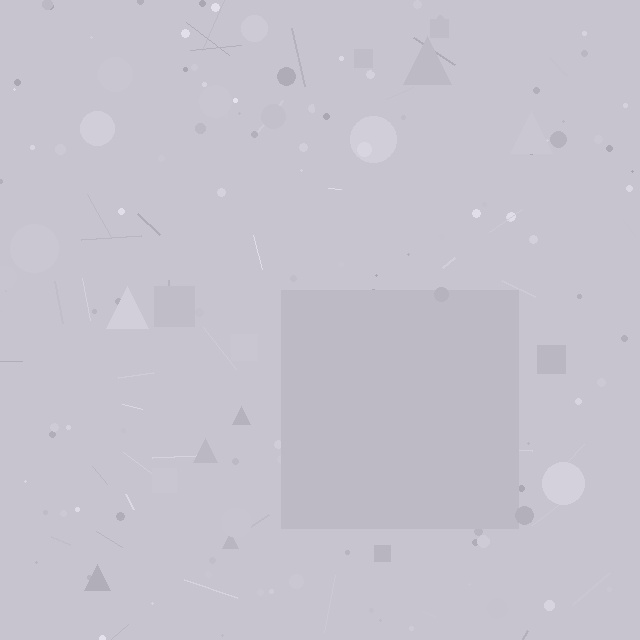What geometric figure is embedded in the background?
A square is embedded in the background.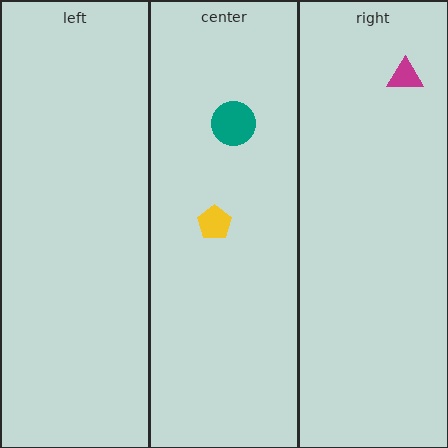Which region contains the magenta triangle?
The right region.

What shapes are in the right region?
The magenta triangle.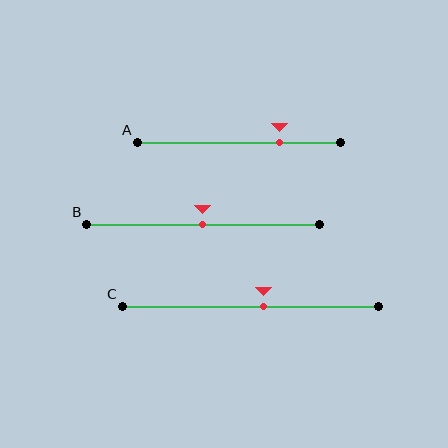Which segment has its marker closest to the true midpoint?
Segment B has its marker closest to the true midpoint.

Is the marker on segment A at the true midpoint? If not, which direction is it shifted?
No, the marker on segment A is shifted to the right by about 20% of the segment length.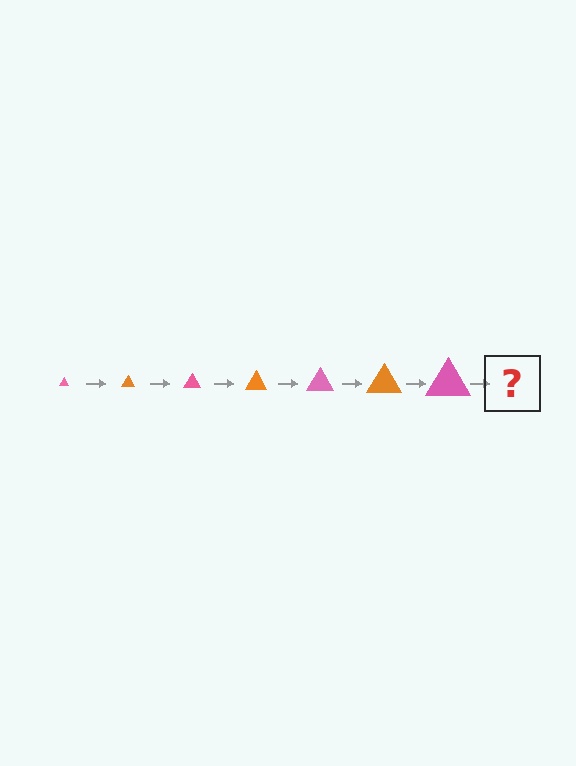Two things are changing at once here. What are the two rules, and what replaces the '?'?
The two rules are that the triangle grows larger each step and the color cycles through pink and orange. The '?' should be an orange triangle, larger than the previous one.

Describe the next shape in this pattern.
It should be an orange triangle, larger than the previous one.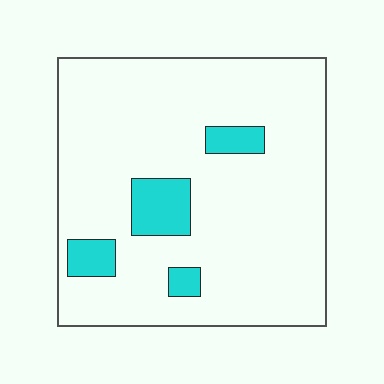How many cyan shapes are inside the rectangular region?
4.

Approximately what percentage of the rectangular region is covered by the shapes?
Approximately 10%.